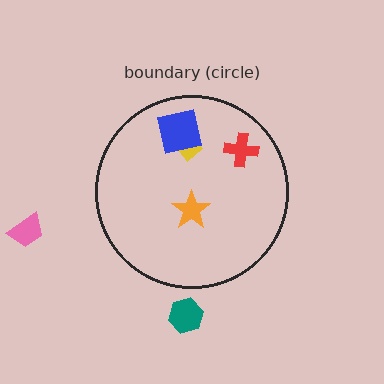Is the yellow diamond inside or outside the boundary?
Inside.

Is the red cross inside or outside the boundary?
Inside.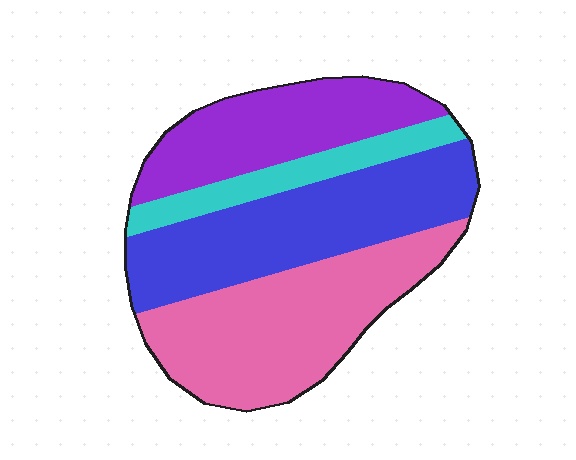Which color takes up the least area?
Cyan, at roughly 10%.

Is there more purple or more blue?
Blue.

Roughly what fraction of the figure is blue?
Blue covers around 30% of the figure.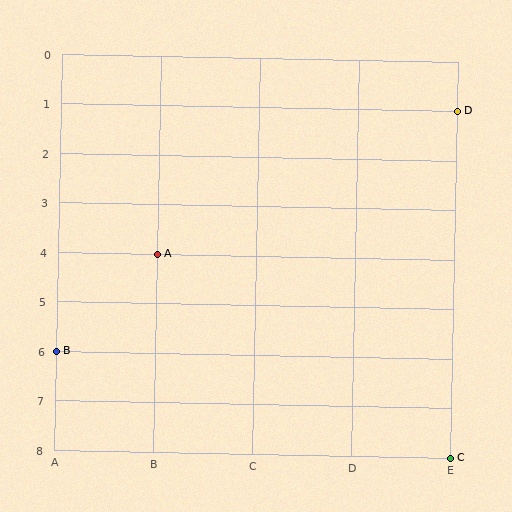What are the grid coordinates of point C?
Point C is at grid coordinates (E, 8).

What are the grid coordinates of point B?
Point B is at grid coordinates (A, 6).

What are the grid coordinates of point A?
Point A is at grid coordinates (B, 4).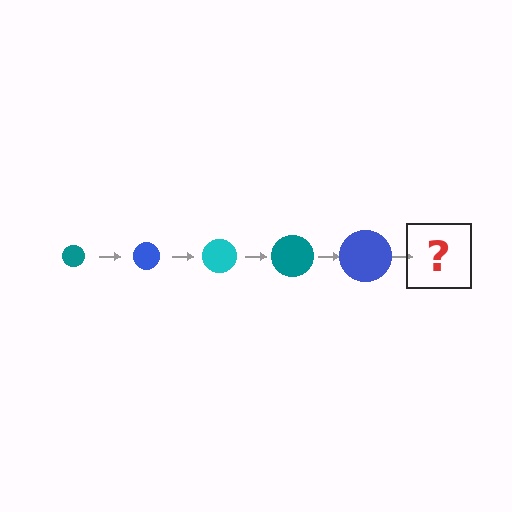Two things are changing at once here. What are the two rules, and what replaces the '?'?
The two rules are that the circle grows larger each step and the color cycles through teal, blue, and cyan. The '?' should be a cyan circle, larger than the previous one.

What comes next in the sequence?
The next element should be a cyan circle, larger than the previous one.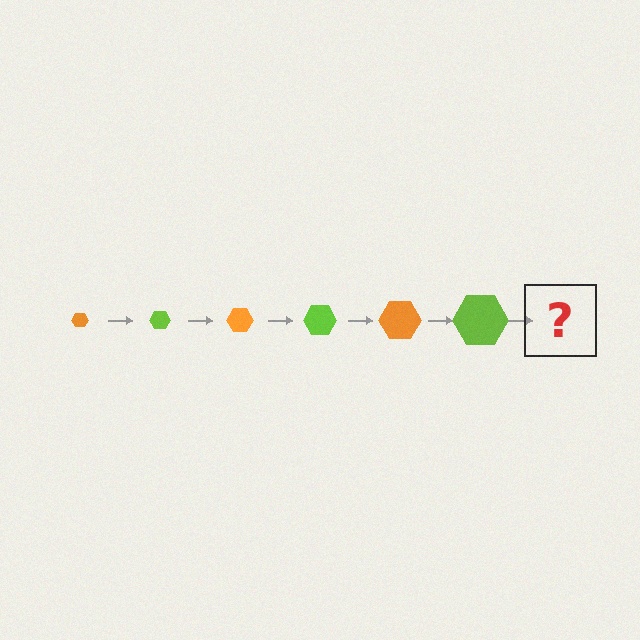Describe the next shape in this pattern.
It should be an orange hexagon, larger than the previous one.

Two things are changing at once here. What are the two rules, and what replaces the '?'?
The two rules are that the hexagon grows larger each step and the color cycles through orange and lime. The '?' should be an orange hexagon, larger than the previous one.